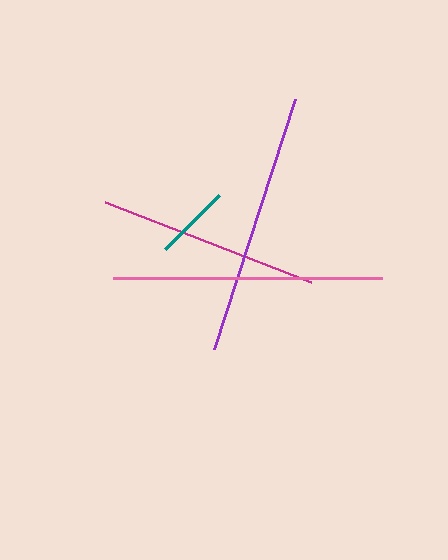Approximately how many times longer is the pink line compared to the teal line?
The pink line is approximately 3.6 times the length of the teal line.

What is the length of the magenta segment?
The magenta segment is approximately 222 pixels long.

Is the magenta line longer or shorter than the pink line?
The pink line is longer than the magenta line.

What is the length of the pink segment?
The pink segment is approximately 270 pixels long.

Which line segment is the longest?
The pink line is the longest at approximately 270 pixels.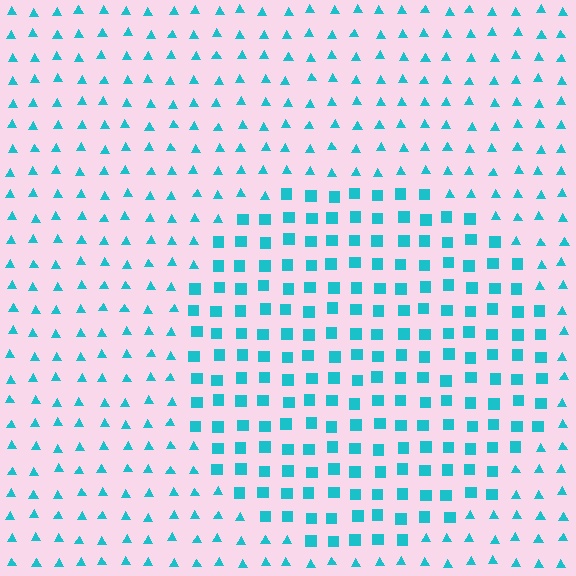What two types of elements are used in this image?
The image uses squares inside the circle region and triangles outside it.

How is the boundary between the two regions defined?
The boundary is defined by a change in element shape: squares inside vs. triangles outside. All elements share the same color and spacing.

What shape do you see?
I see a circle.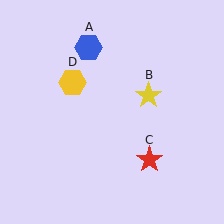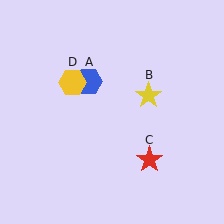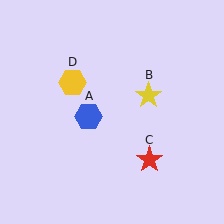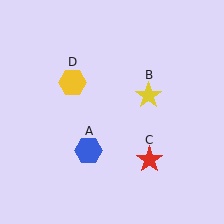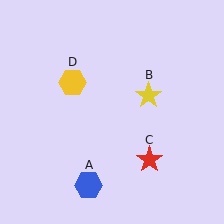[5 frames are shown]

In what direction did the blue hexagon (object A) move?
The blue hexagon (object A) moved down.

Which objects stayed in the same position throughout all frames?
Yellow star (object B) and red star (object C) and yellow hexagon (object D) remained stationary.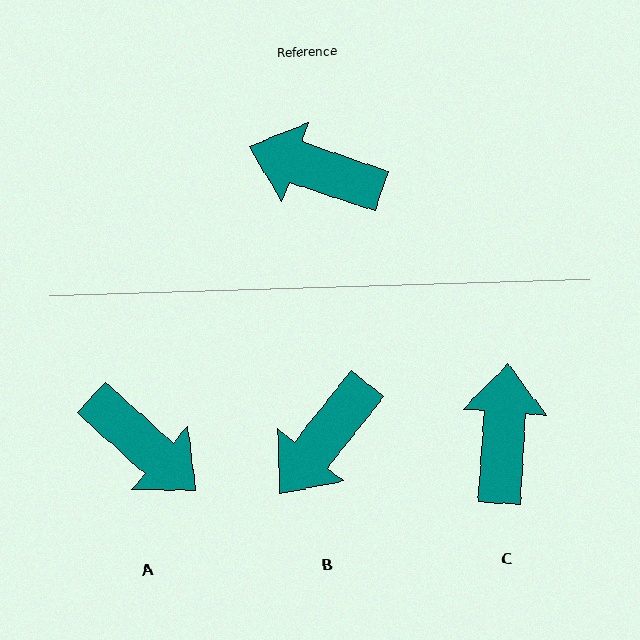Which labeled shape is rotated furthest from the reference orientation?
A, about 157 degrees away.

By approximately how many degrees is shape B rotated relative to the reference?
Approximately 70 degrees counter-clockwise.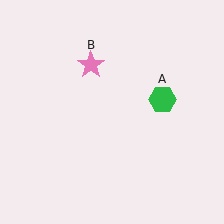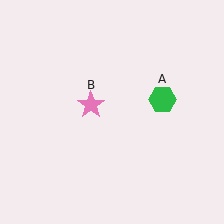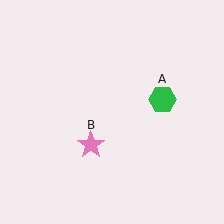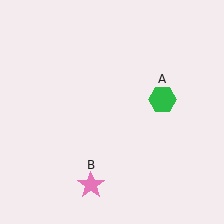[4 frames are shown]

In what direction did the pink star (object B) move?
The pink star (object B) moved down.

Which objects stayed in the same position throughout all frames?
Green hexagon (object A) remained stationary.